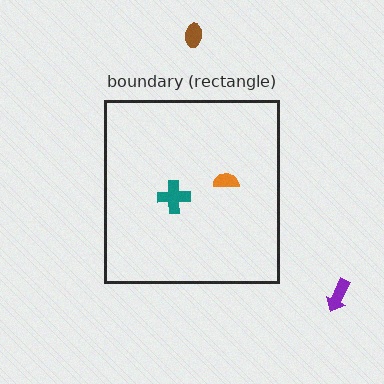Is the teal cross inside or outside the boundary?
Inside.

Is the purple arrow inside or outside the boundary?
Outside.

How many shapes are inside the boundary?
2 inside, 2 outside.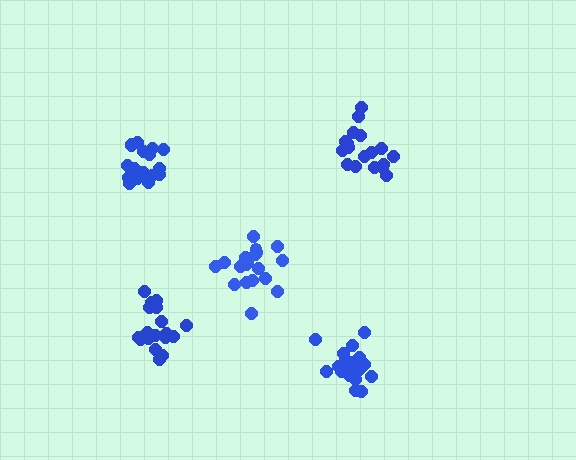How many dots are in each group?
Group 1: 19 dots, Group 2: 20 dots, Group 3: 20 dots, Group 4: 20 dots, Group 5: 19 dots (98 total).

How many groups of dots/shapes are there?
There are 5 groups.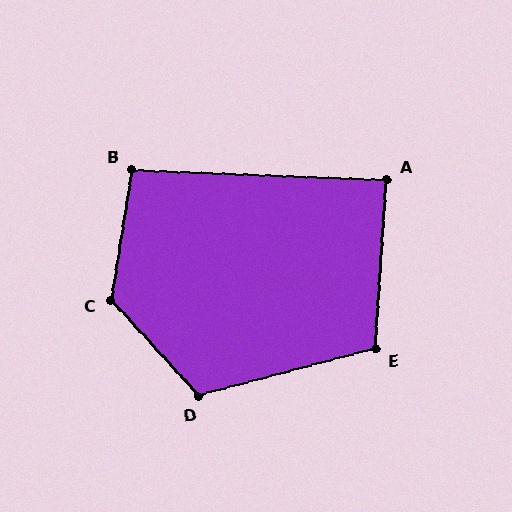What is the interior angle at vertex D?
Approximately 117 degrees (obtuse).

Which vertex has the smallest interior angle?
A, at approximately 89 degrees.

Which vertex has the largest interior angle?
C, at approximately 129 degrees.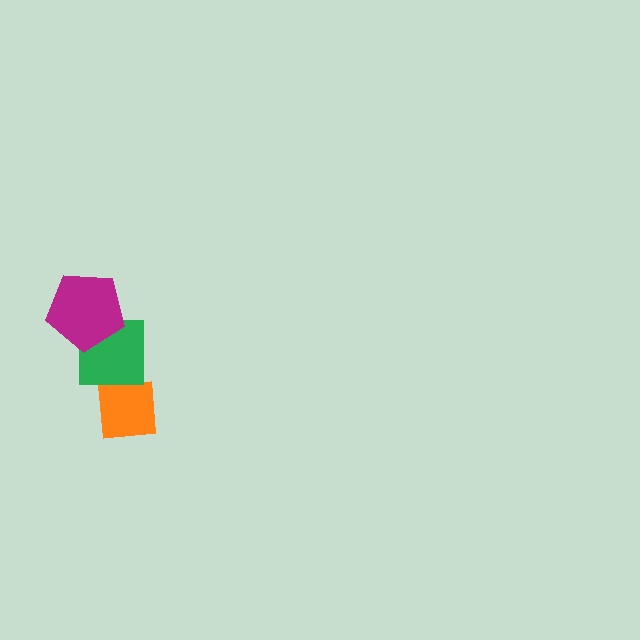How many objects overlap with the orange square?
1 object overlaps with the orange square.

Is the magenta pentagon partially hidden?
No, no other shape covers it.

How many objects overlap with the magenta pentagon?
1 object overlaps with the magenta pentagon.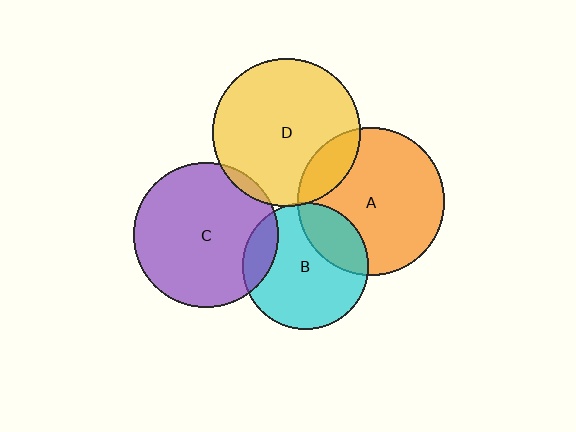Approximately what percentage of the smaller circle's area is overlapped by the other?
Approximately 5%.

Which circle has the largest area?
Circle D (yellow).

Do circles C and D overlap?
Yes.